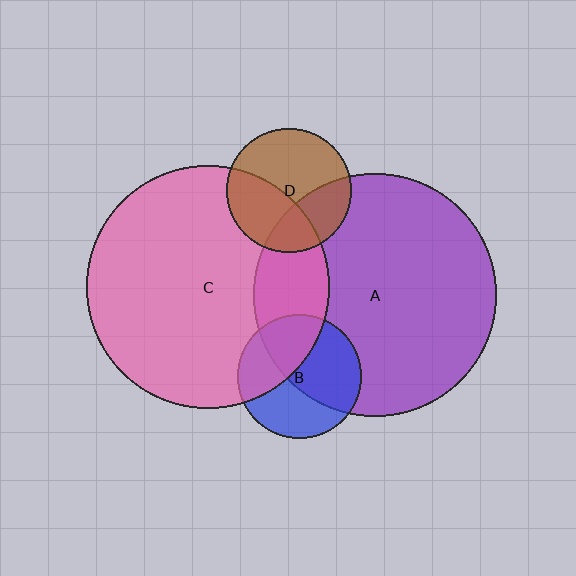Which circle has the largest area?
Circle C (pink).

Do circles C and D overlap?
Yes.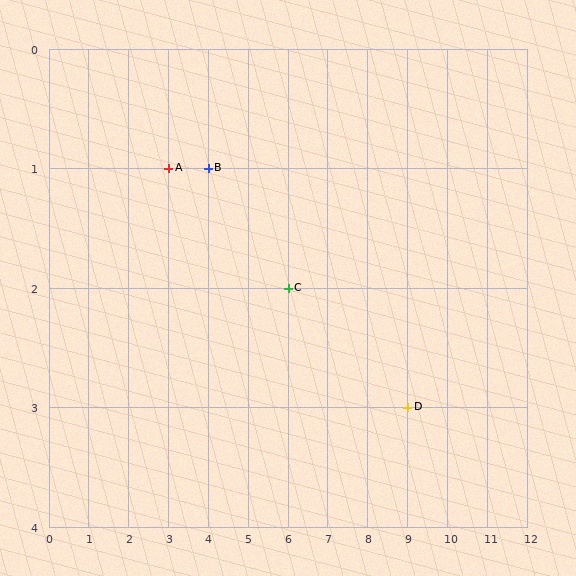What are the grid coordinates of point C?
Point C is at grid coordinates (6, 2).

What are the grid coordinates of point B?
Point B is at grid coordinates (4, 1).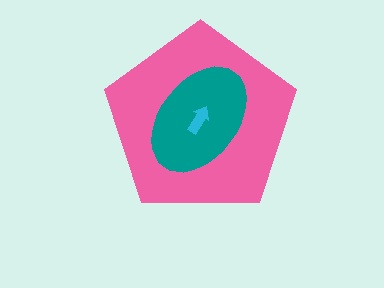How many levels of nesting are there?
3.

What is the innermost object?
The cyan arrow.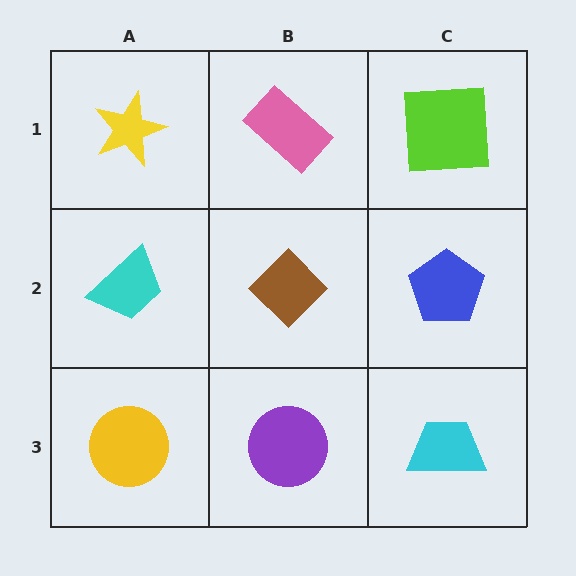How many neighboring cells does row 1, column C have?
2.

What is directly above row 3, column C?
A blue pentagon.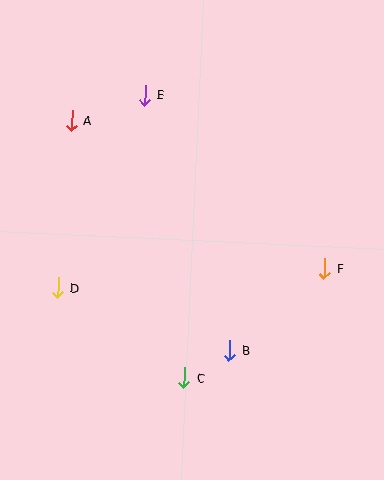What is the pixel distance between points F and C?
The distance between F and C is 178 pixels.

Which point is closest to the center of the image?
Point B at (230, 350) is closest to the center.